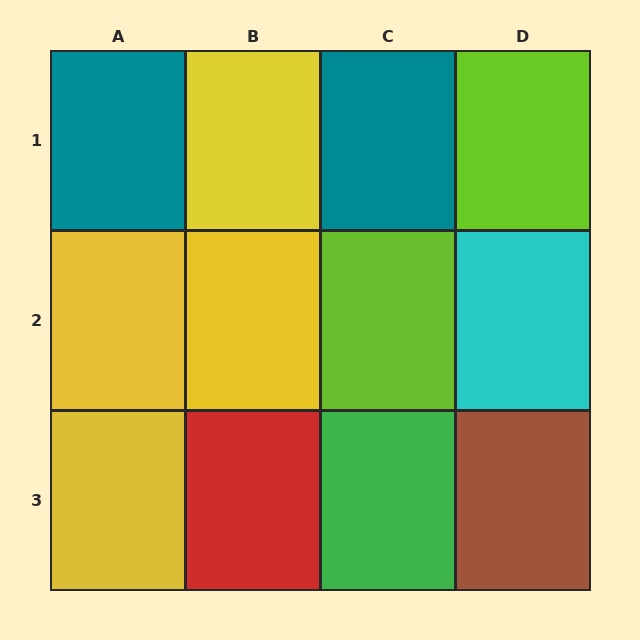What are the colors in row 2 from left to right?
Yellow, yellow, lime, cyan.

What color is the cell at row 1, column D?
Lime.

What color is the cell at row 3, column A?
Yellow.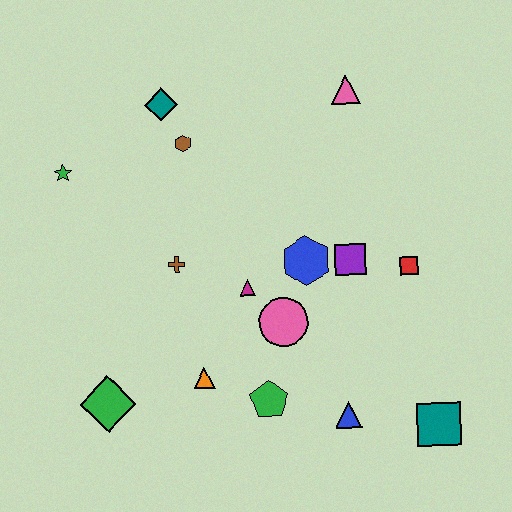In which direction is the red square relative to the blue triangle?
The red square is above the blue triangle.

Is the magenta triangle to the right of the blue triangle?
No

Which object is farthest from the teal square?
The green star is farthest from the teal square.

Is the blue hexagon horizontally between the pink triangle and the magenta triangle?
Yes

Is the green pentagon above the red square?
No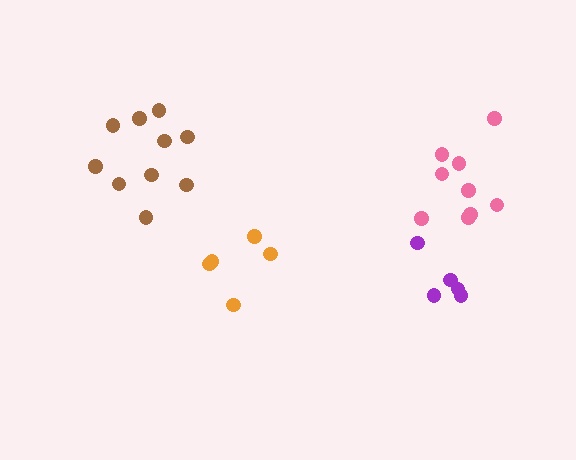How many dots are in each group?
Group 1: 10 dots, Group 2: 5 dots, Group 3: 9 dots, Group 4: 5 dots (29 total).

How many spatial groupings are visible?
There are 4 spatial groupings.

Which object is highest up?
The brown cluster is topmost.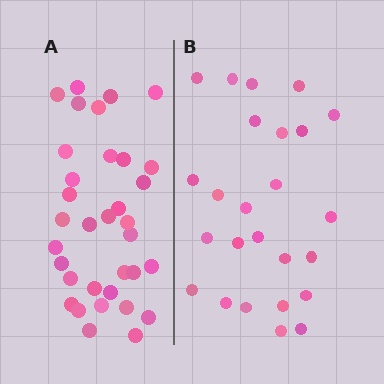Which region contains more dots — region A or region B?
Region A (the left region) has more dots.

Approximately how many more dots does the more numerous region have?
Region A has roughly 8 or so more dots than region B.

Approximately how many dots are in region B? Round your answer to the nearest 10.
About 20 dots. (The exact count is 25, which rounds to 20.)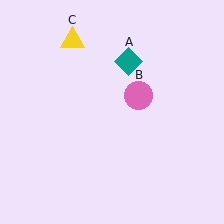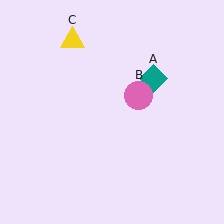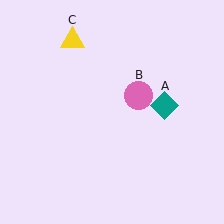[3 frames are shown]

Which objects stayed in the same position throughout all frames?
Pink circle (object B) and yellow triangle (object C) remained stationary.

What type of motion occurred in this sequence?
The teal diamond (object A) rotated clockwise around the center of the scene.